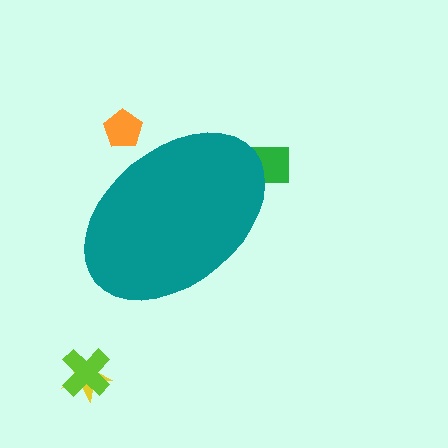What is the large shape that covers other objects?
A teal ellipse.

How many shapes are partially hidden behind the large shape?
2 shapes are partially hidden.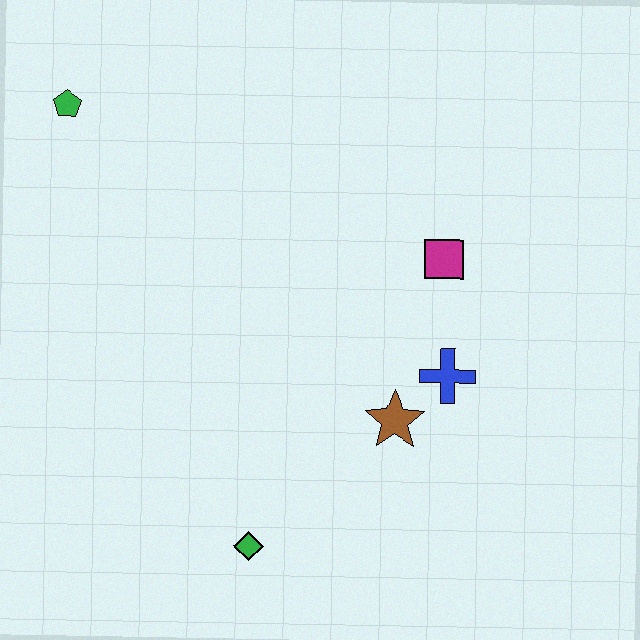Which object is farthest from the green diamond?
The green pentagon is farthest from the green diamond.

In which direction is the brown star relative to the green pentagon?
The brown star is to the right of the green pentagon.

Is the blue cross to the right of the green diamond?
Yes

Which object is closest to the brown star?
The blue cross is closest to the brown star.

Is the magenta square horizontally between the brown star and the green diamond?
No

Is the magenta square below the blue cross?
No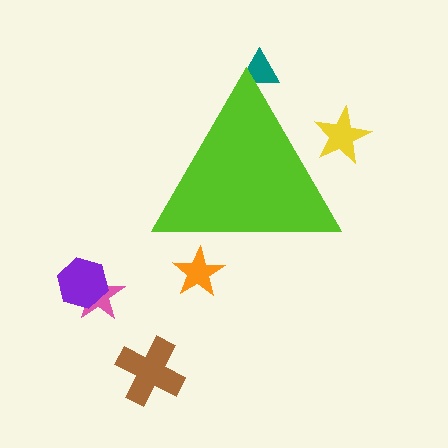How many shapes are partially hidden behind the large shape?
3 shapes are partially hidden.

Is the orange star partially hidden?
Yes, the orange star is partially hidden behind the lime triangle.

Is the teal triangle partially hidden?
Yes, the teal triangle is partially hidden behind the lime triangle.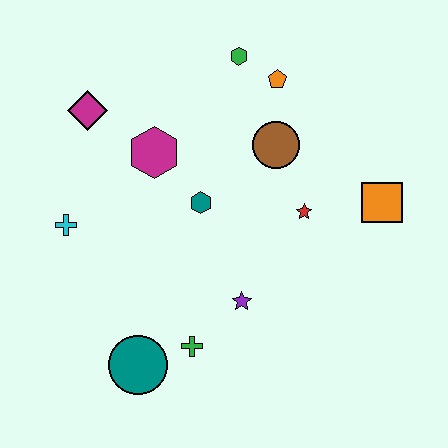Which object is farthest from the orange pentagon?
The teal circle is farthest from the orange pentagon.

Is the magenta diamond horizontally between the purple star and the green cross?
No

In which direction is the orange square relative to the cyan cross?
The orange square is to the right of the cyan cross.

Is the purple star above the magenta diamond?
No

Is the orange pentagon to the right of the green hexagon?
Yes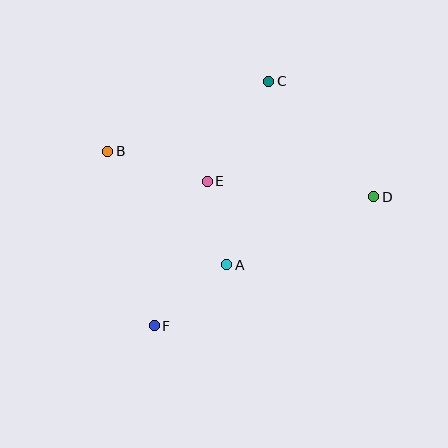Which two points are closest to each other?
Points A and E are closest to each other.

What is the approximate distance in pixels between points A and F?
The distance between A and F is approximately 94 pixels.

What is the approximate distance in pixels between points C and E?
The distance between C and E is approximately 118 pixels.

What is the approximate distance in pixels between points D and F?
The distance between D and F is approximately 254 pixels.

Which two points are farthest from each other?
Points B and D are farthest from each other.